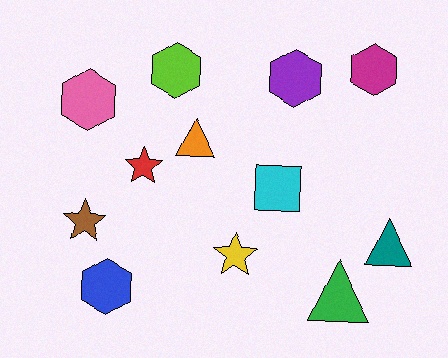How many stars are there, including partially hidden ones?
There are 3 stars.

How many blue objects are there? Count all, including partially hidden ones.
There is 1 blue object.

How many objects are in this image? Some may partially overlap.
There are 12 objects.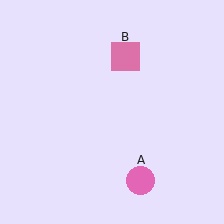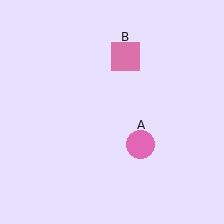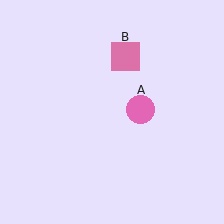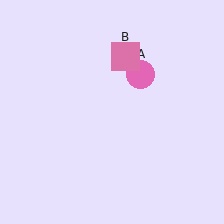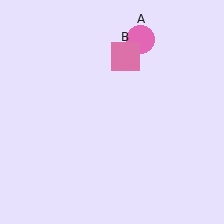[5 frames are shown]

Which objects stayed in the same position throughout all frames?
Pink square (object B) remained stationary.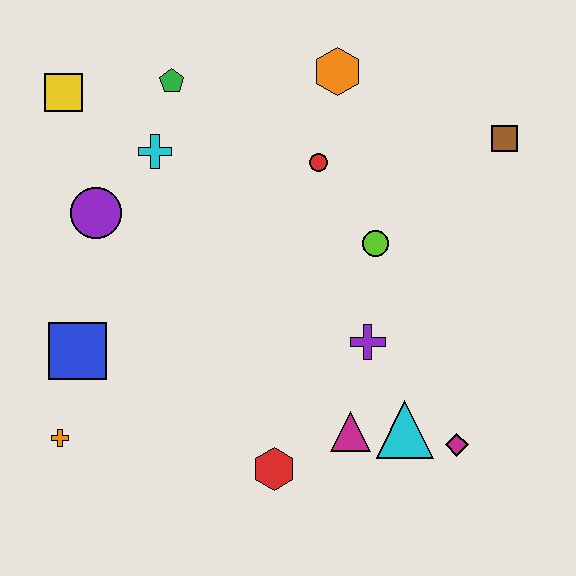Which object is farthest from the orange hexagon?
The orange cross is farthest from the orange hexagon.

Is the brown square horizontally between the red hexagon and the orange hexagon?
No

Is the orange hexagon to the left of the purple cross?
Yes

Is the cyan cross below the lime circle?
No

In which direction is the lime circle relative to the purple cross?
The lime circle is above the purple cross.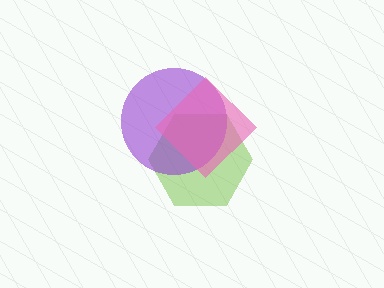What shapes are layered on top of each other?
The layered shapes are: a lime hexagon, a purple circle, a pink diamond.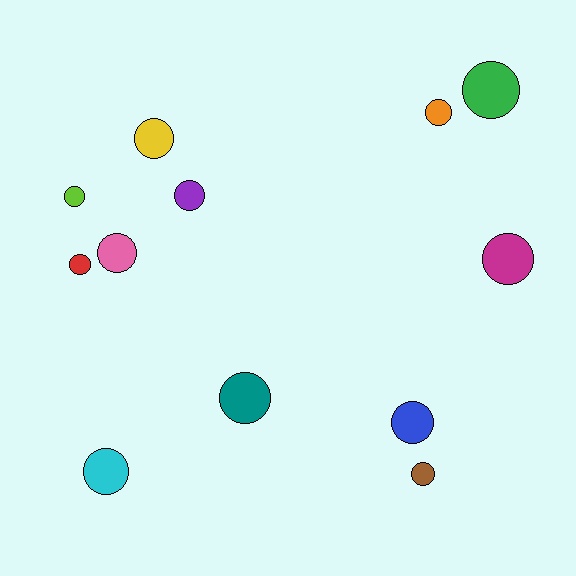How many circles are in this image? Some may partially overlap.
There are 12 circles.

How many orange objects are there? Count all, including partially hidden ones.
There is 1 orange object.